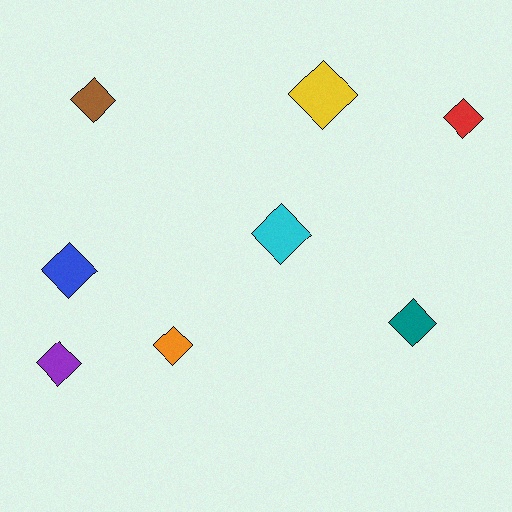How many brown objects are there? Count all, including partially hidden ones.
There is 1 brown object.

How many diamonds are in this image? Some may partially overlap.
There are 8 diamonds.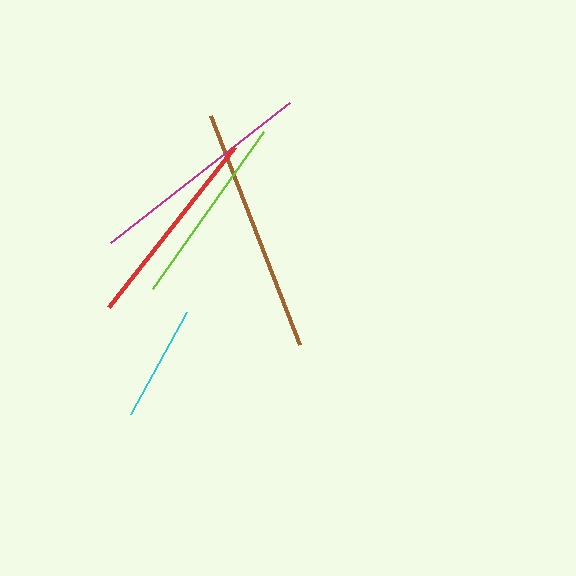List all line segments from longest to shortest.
From longest to shortest: brown, magenta, red, lime, cyan.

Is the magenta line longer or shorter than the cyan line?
The magenta line is longer than the cyan line.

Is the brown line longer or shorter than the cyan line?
The brown line is longer than the cyan line.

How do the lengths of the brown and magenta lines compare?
The brown and magenta lines are approximately the same length.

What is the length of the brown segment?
The brown segment is approximately 246 pixels long.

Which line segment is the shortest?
The cyan line is the shortest at approximately 116 pixels.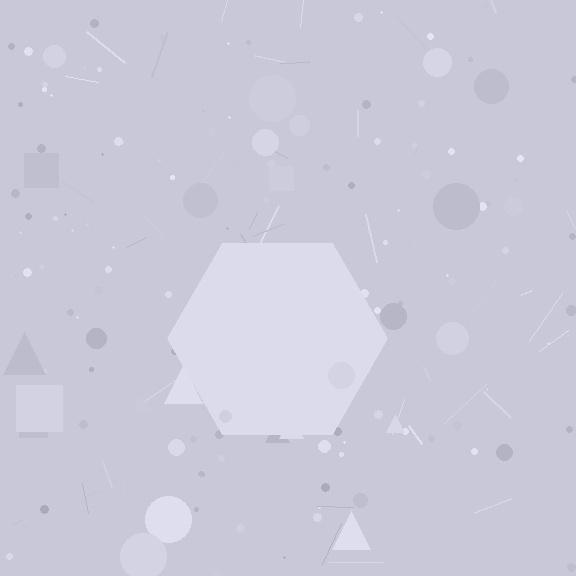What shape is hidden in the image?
A hexagon is hidden in the image.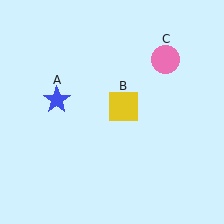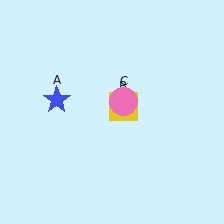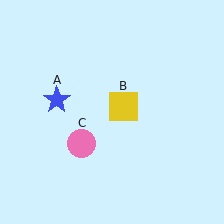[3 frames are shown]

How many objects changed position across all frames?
1 object changed position: pink circle (object C).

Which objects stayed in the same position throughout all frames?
Blue star (object A) and yellow square (object B) remained stationary.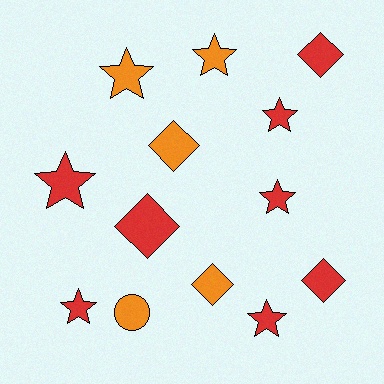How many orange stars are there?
There are 2 orange stars.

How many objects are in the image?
There are 13 objects.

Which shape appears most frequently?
Star, with 7 objects.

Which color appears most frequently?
Red, with 8 objects.